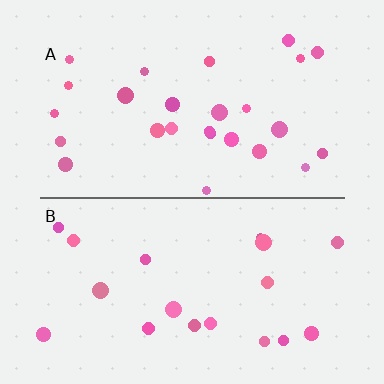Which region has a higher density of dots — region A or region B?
A (the top).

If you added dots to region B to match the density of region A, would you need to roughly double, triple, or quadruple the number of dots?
Approximately double.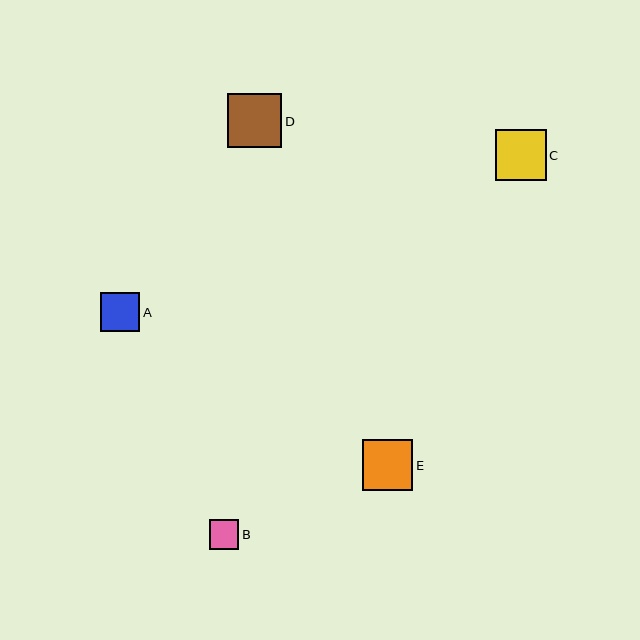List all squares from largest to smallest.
From largest to smallest: D, C, E, A, B.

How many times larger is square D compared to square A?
Square D is approximately 1.4 times the size of square A.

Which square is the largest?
Square D is the largest with a size of approximately 54 pixels.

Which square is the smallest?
Square B is the smallest with a size of approximately 30 pixels.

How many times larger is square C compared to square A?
Square C is approximately 1.3 times the size of square A.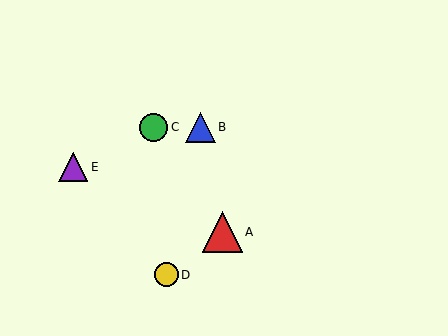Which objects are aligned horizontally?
Objects B, C are aligned horizontally.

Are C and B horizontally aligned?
Yes, both are at y≈127.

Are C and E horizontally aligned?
No, C is at y≈127 and E is at y≈167.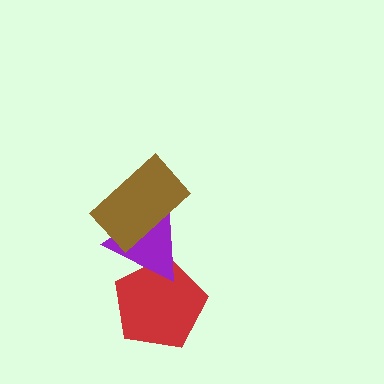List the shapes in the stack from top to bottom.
From top to bottom: the brown rectangle, the purple triangle, the red pentagon.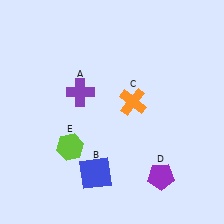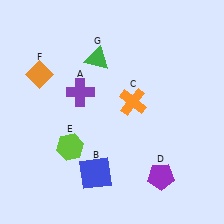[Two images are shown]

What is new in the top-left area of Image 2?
A green triangle (G) was added in the top-left area of Image 2.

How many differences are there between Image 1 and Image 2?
There are 2 differences between the two images.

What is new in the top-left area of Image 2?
An orange diamond (F) was added in the top-left area of Image 2.